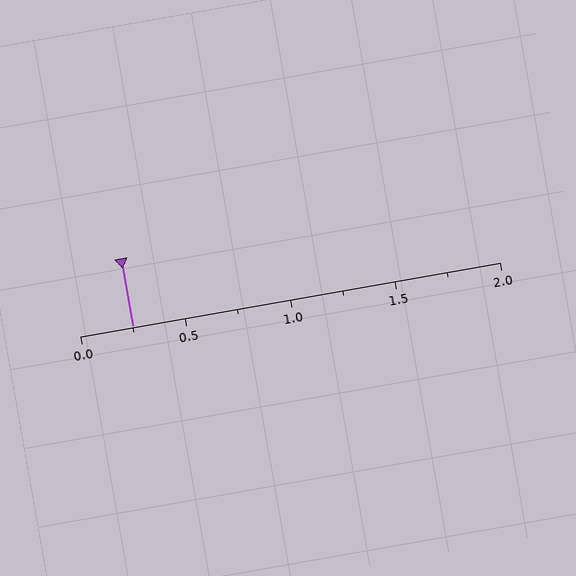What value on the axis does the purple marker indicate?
The marker indicates approximately 0.25.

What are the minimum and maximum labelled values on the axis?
The axis runs from 0.0 to 2.0.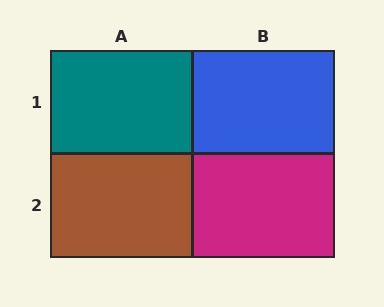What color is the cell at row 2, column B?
Magenta.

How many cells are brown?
1 cell is brown.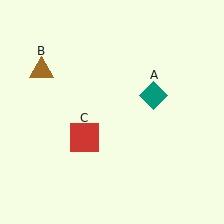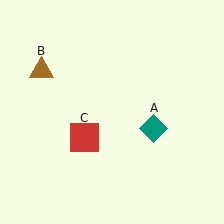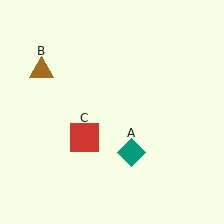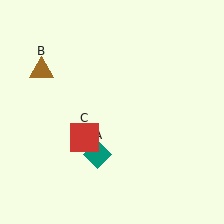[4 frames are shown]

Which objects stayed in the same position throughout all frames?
Brown triangle (object B) and red square (object C) remained stationary.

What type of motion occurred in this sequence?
The teal diamond (object A) rotated clockwise around the center of the scene.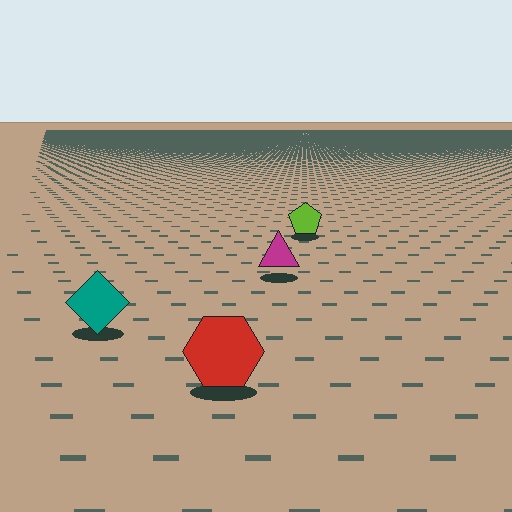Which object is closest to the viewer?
The red hexagon is closest. The texture marks near it are larger and more spread out.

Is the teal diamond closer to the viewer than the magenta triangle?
Yes. The teal diamond is closer — you can tell from the texture gradient: the ground texture is coarser near it.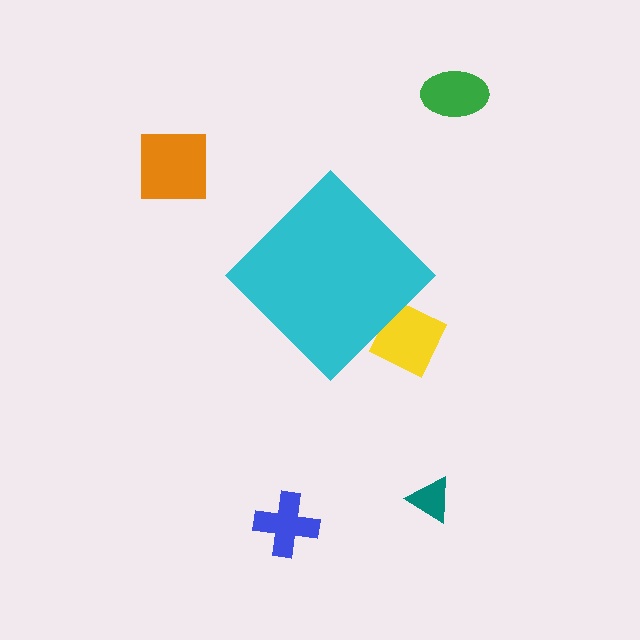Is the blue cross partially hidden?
No, the blue cross is fully visible.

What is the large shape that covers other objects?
A cyan diamond.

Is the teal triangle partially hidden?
No, the teal triangle is fully visible.